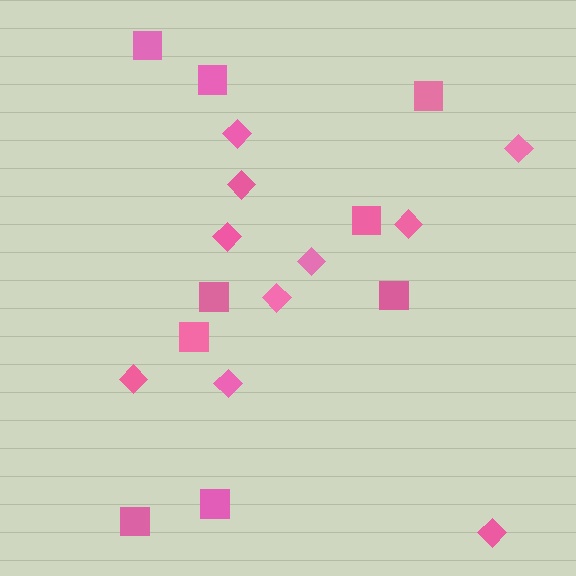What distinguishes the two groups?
There are 2 groups: one group of diamonds (10) and one group of squares (9).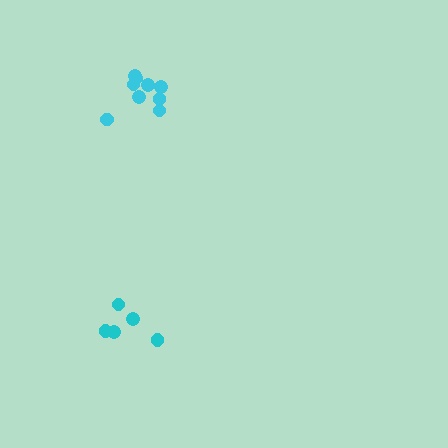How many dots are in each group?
Group 1: 5 dots, Group 2: 9 dots (14 total).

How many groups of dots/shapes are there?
There are 2 groups.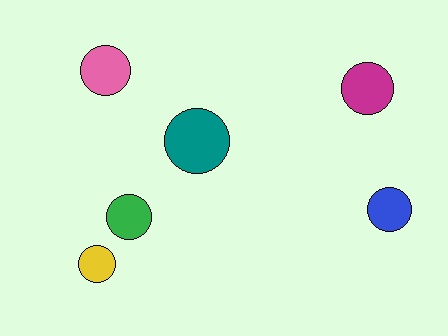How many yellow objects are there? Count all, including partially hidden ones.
There is 1 yellow object.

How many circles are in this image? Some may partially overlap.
There are 6 circles.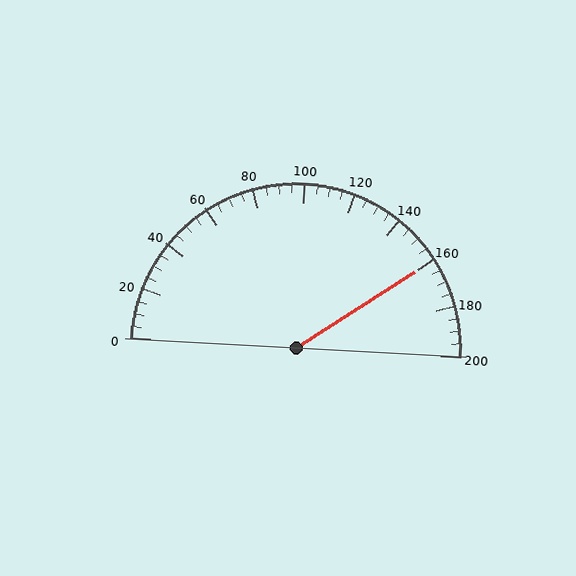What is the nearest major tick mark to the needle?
The nearest major tick mark is 160.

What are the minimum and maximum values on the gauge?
The gauge ranges from 0 to 200.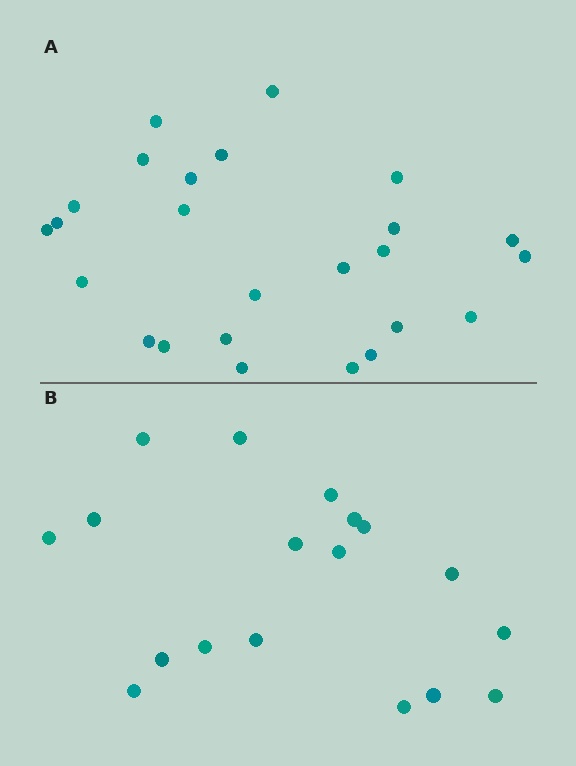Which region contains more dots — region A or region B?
Region A (the top region) has more dots.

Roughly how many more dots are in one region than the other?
Region A has roughly 8 or so more dots than region B.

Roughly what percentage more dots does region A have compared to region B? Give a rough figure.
About 40% more.